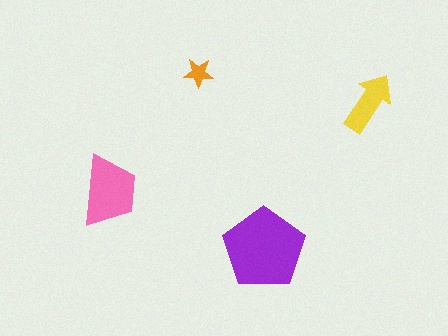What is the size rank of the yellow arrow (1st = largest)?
3rd.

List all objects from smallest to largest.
The orange star, the yellow arrow, the pink trapezoid, the purple pentagon.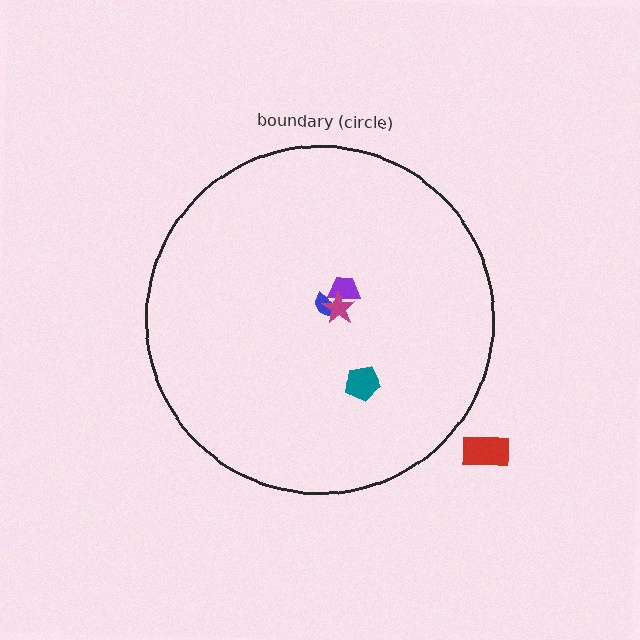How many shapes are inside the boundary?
4 inside, 1 outside.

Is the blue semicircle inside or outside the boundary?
Inside.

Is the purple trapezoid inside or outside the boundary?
Inside.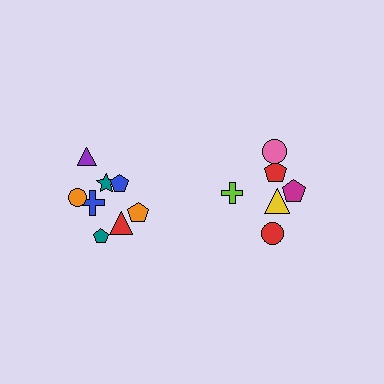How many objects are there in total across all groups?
There are 14 objects.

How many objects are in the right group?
There are 6 objects.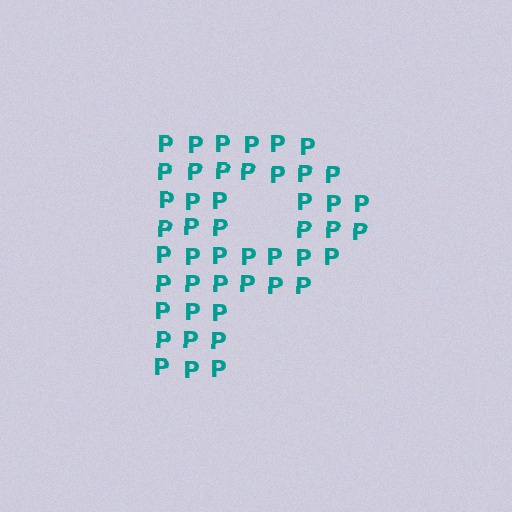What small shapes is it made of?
It is made of small letter P's.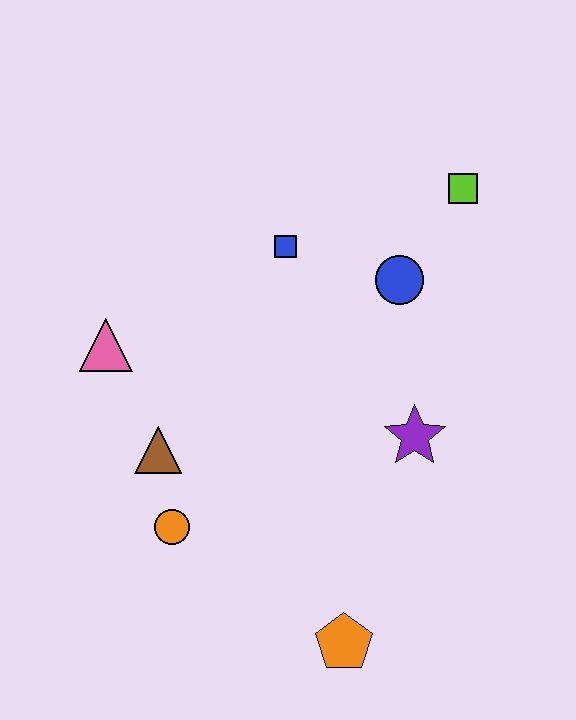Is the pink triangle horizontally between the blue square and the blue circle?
No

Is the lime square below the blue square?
No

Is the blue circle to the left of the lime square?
Yes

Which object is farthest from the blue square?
The orange pentagon is farthest from the blue square.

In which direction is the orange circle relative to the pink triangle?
The orange circle is below the pink triangle.